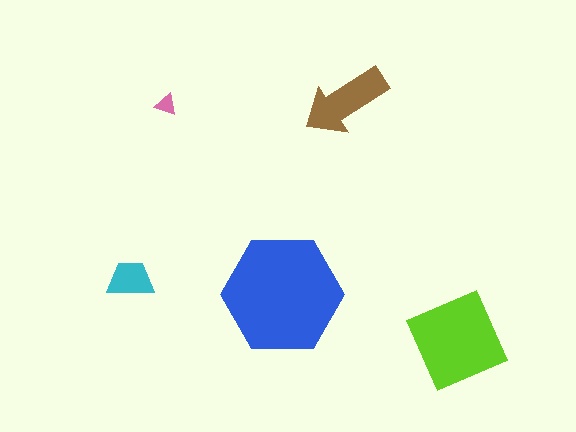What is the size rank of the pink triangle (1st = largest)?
5th.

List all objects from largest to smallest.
The blue hexagon, the lime diamond, the brown arrow, the cyan trapezoid, the pink triangle.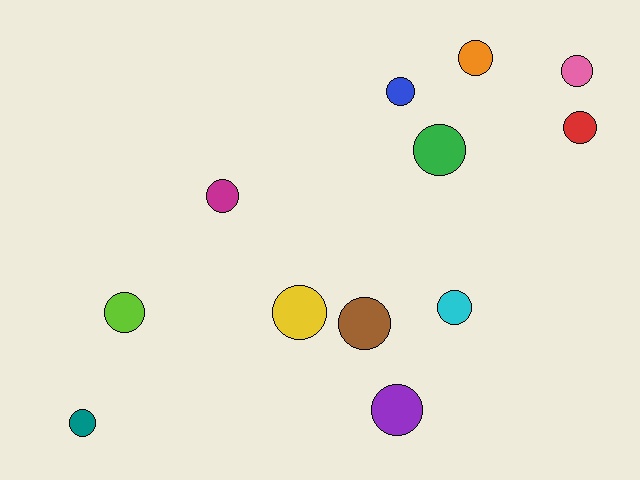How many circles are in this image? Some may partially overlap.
There are 12 circles.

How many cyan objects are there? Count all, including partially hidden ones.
There is 1 cyan object.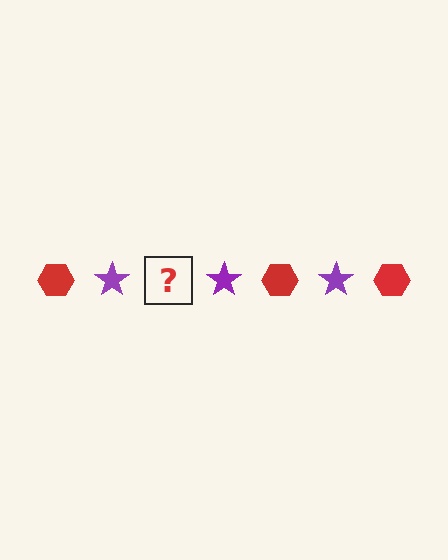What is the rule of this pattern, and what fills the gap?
The rule is that the pattern alternates between red hexagon and purple star. The gap should be filled with a red hexagon.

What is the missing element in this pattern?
The missing element is a red hexagon.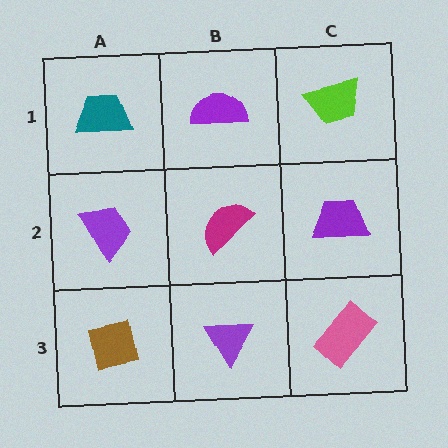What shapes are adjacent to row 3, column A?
A purple trapezoid (row 2, column A), a purple triangle (row 3, column B).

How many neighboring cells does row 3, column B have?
3.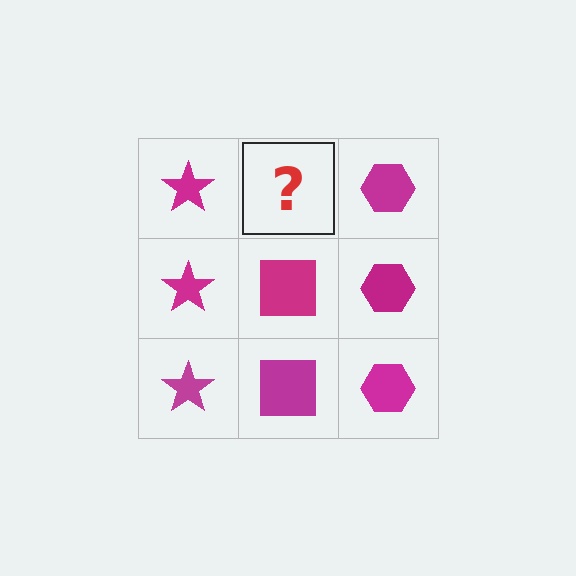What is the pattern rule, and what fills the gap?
The rule is that each column has a consistent shape. The gap should be filled with a magenta square.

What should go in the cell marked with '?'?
The missing cell should contain a magenta square.